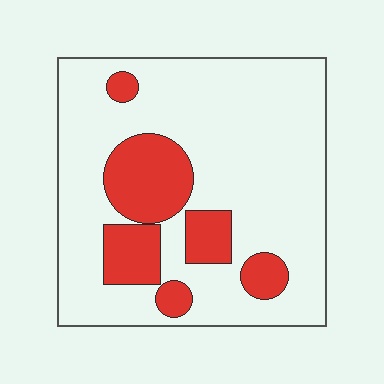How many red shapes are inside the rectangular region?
6.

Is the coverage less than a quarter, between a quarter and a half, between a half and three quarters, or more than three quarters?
Less than a quarter.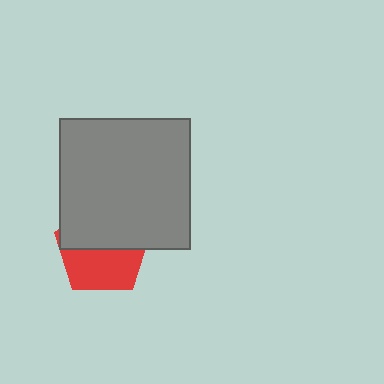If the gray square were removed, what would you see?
You would see the complete red pentagon.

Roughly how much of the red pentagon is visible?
About half of it is visible (roughly 48%).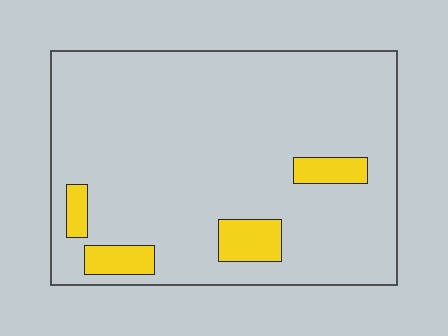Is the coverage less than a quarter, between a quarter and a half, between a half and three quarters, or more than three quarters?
Less than a quarter.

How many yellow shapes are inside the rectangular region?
4.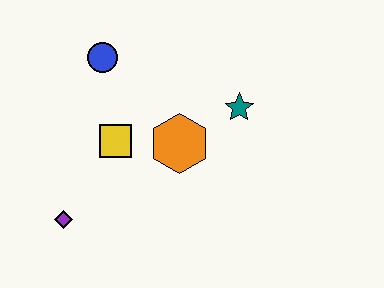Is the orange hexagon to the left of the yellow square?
No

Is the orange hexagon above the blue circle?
No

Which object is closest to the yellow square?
The orange hexagon is closest to the yellow square.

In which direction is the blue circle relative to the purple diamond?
The blue circle is above the purple diamond.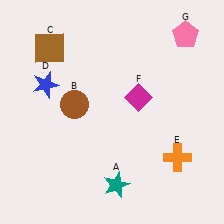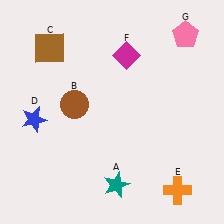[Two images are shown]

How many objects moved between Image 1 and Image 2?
3 objects moved between the two images.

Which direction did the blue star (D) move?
The blue star (D) moved down.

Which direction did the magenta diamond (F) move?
The magenta diamond (F) moved up.